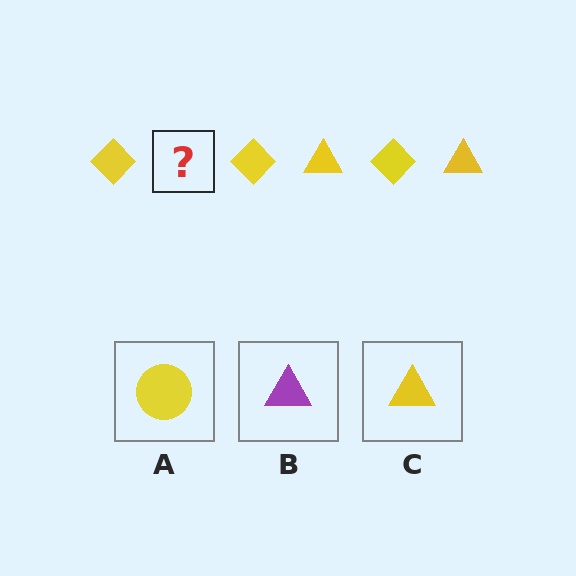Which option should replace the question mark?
Option C.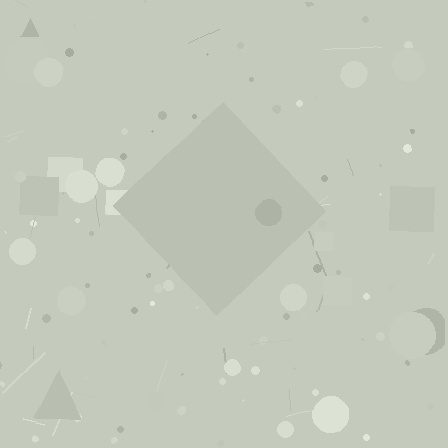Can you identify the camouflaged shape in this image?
The camouflaged shape is a diamond.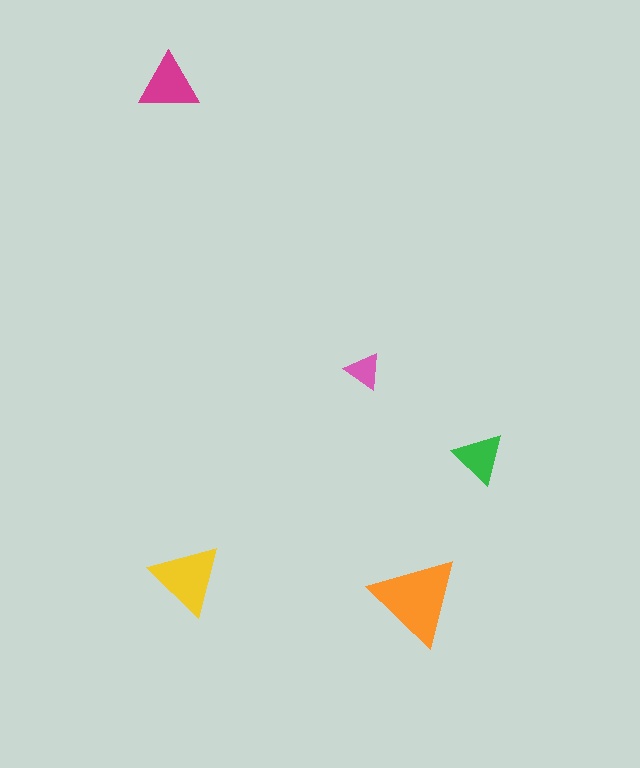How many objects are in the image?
There are 5 objects in the image.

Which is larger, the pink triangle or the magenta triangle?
The magenta one.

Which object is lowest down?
The orange triangle is bottommost.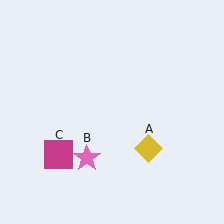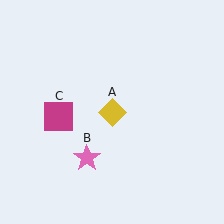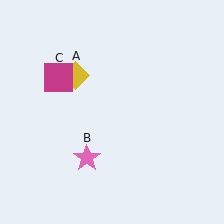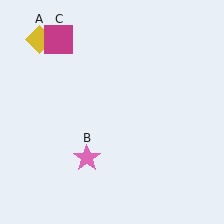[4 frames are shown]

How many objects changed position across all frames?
2 objects changed position: yellow diamond (object A), magenta square (object C).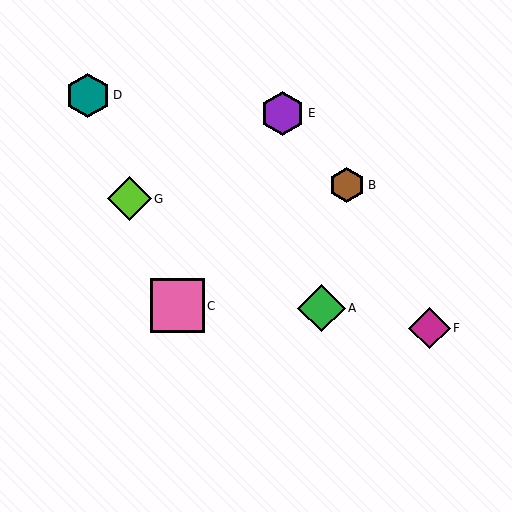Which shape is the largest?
The pink square (labeled C) is the largest.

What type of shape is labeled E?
Shape E is a purple hexagon.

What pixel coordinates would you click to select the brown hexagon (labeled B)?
Click at (347, 185) to select the brown hexagon B.